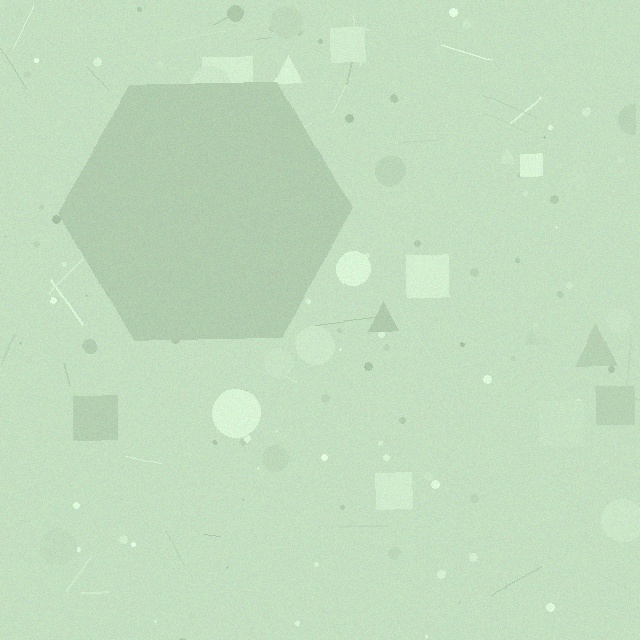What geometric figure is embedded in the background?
A hexagon is embedded in the background.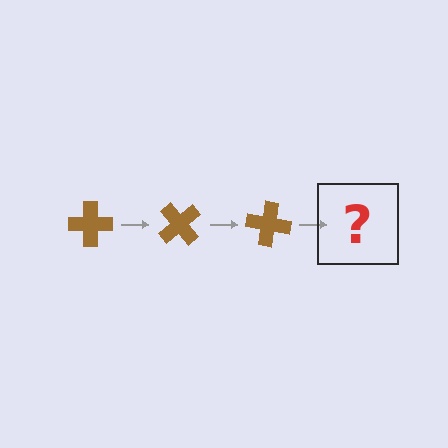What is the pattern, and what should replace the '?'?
The pattern is that the cross rotates 50 degrees each step. The '?' should be a brown cross rotated 150 degrees.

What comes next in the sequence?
The next element should be a brown cross rotated 150 degrees.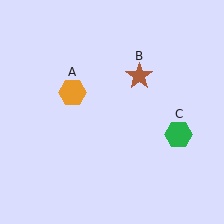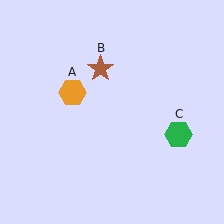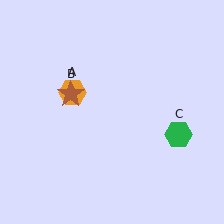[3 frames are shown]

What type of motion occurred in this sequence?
The brown star (object B) rotated counterclockwise around the center of the scene.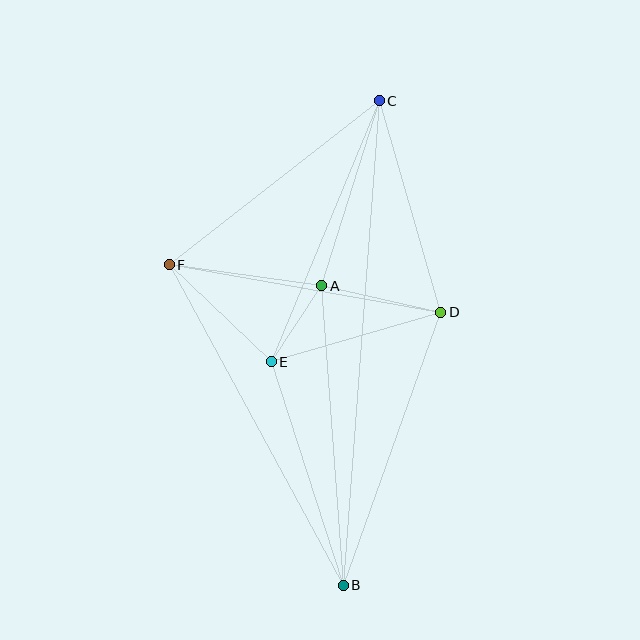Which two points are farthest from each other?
Points B and C are farthest from each other.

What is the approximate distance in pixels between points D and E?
The distance between D and E is approximately 177 pixels.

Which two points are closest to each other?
Points A and E are closest to each other.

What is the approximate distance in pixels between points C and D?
The distance between C and D is approximately 220 pixels.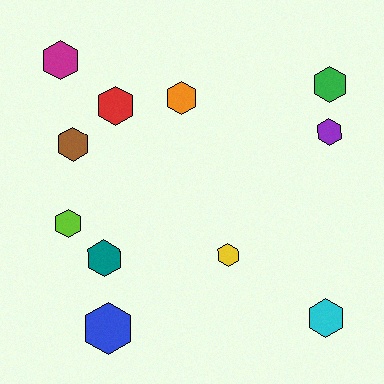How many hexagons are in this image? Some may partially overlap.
There are 11 hexagons.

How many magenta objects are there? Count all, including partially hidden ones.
There is 1 magenta object.